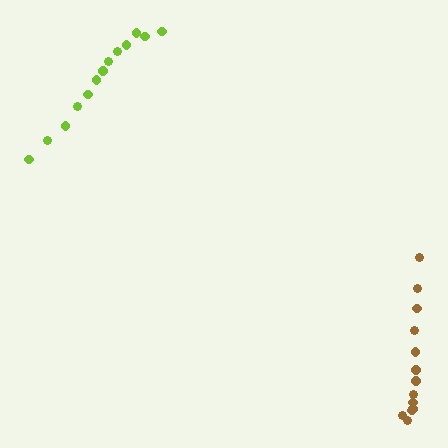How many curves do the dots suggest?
There are 2 distinct paths.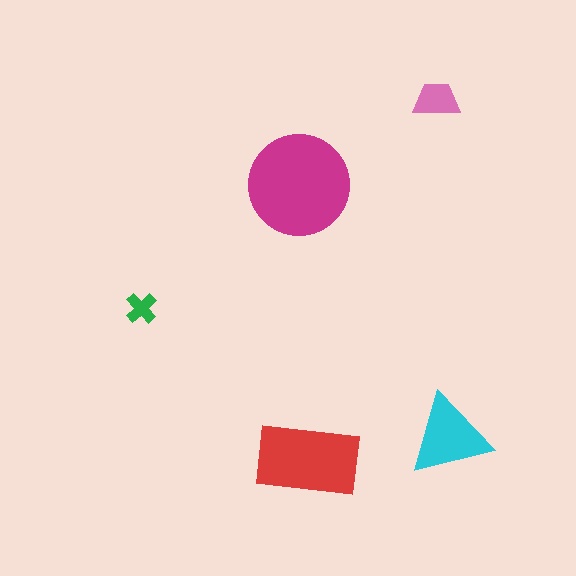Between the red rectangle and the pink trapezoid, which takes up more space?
The red rectangle.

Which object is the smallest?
The green cross.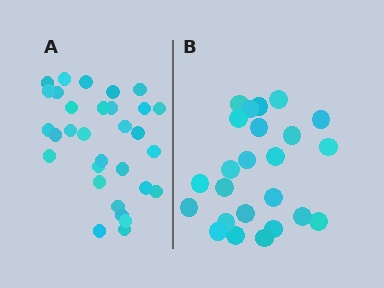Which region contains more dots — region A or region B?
Region A (the left region) has more dots.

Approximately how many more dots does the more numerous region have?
Region A has roughly 8 or so more dots than region B.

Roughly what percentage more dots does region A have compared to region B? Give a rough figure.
About 30% more.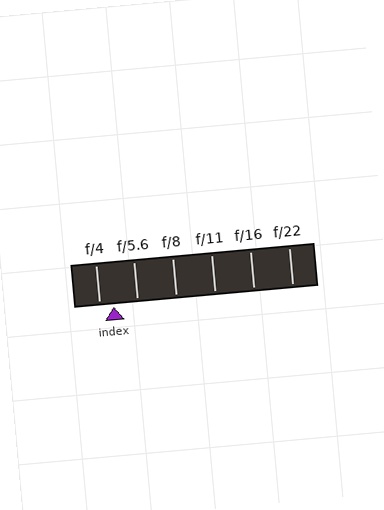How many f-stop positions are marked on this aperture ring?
There are 6 f-stop positions marked.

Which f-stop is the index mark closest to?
The index mark is closest to f/4.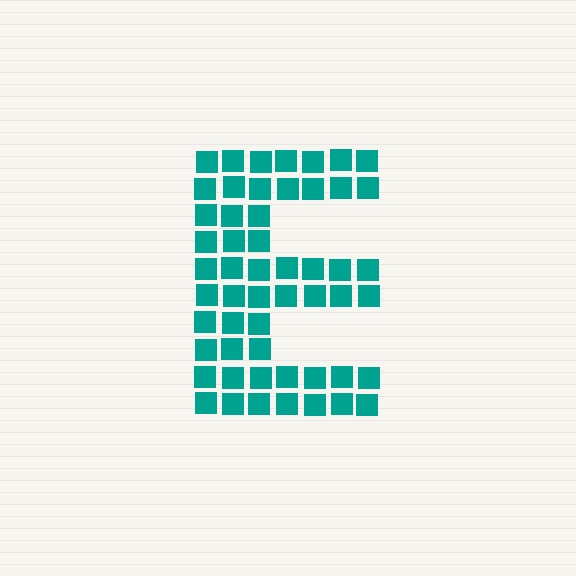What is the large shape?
The large shape is the letter E.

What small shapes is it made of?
It is made of small squares.